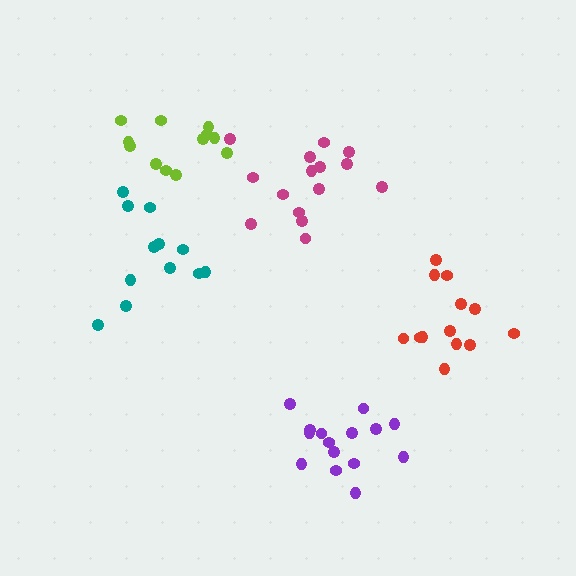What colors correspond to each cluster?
The clusters are colored: magenta, red, lime, purple, teal.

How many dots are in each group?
Group 1: 15 dots, Group 2: 13 dots, Group 3: 12 dots, Group 4: 15 dots, Group 5: 12 dots (67 total).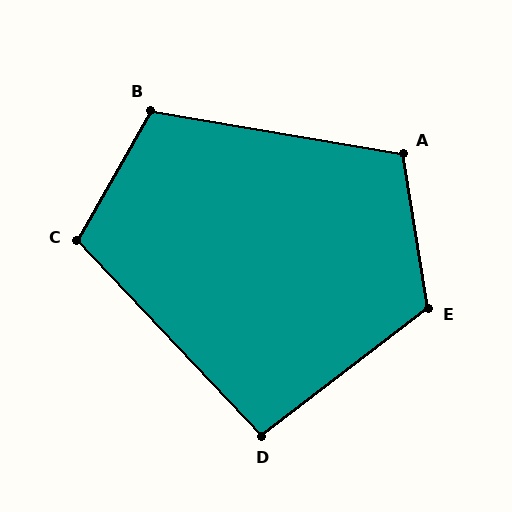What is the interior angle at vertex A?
Approximately 108 degrees (obtuse).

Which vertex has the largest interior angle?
E, at approximately 118 degrees.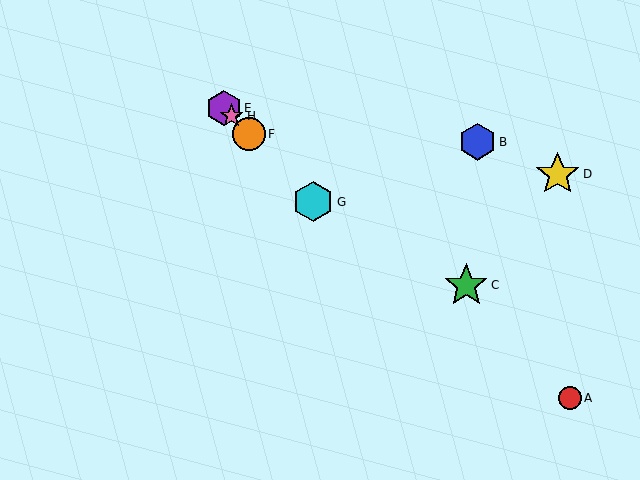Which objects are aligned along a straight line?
Objects E, F, G, H are aligned along a straight line.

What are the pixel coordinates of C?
Object C is at (466, 285).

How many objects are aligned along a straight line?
4 objects (E, F, G, H) are aligned along a straight line.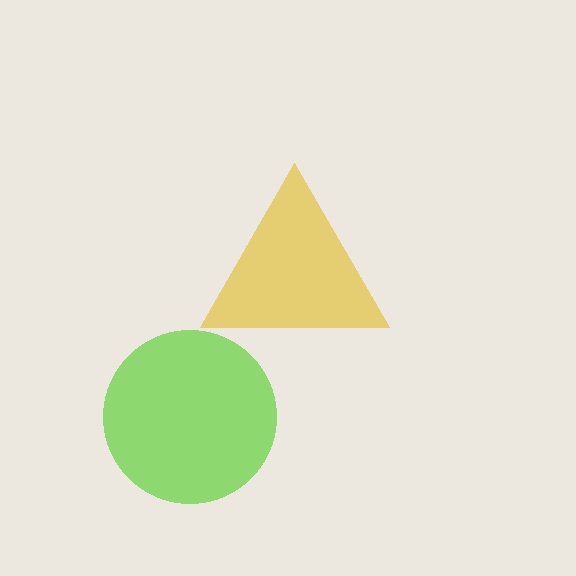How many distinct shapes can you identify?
There are 2 distinct shapes: a lime circle, a yellow triangle.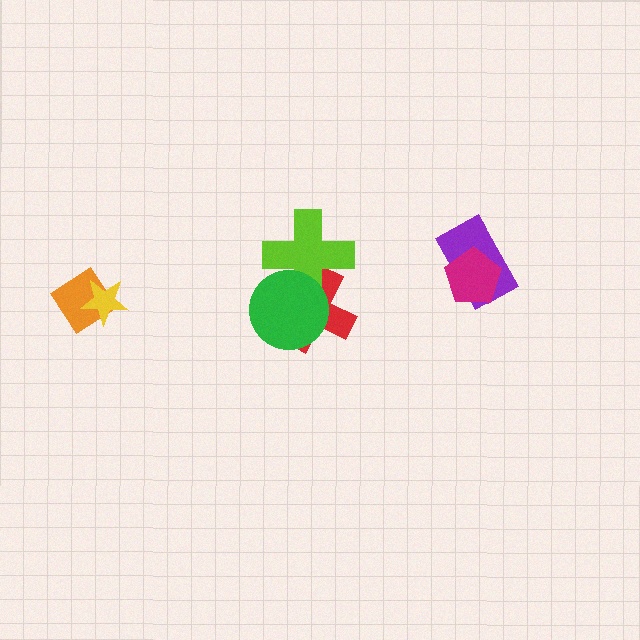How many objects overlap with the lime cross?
2 objects overlap with the lime cross.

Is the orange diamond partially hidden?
Yes, it is partially covered by another shape.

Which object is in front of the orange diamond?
The yellow star is in front of the orange diamond.